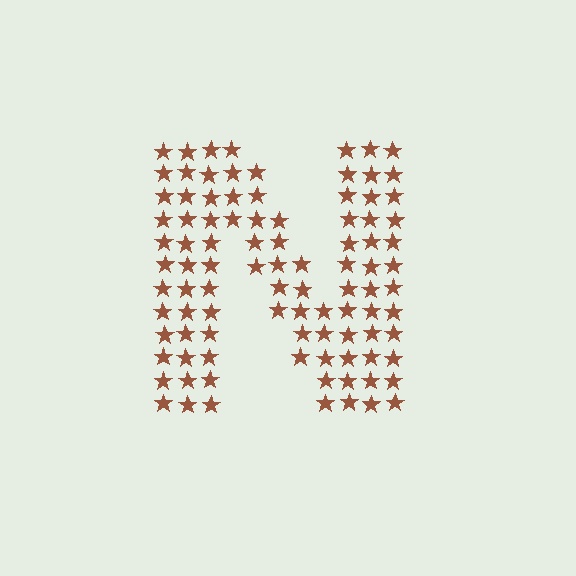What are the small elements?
The small elements are stars.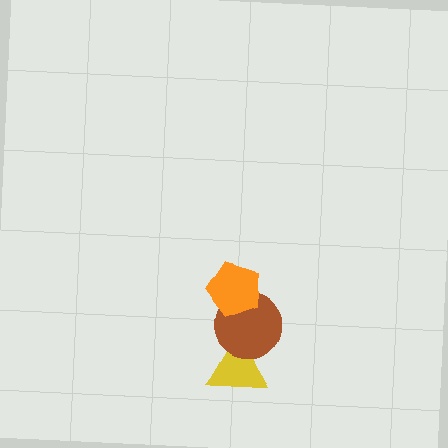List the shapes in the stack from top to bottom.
From top to bottom: the orange pentagon, the brown circle, the yellow triangle.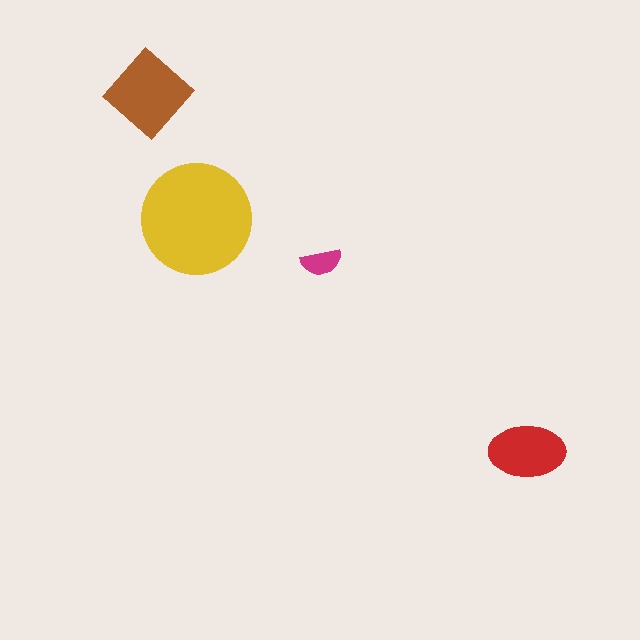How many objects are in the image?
There are 4 objects in the image.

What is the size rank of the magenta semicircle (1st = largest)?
4th.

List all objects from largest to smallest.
The yellow circle, the brown diamond, the red ellipse, the magenta semicircle.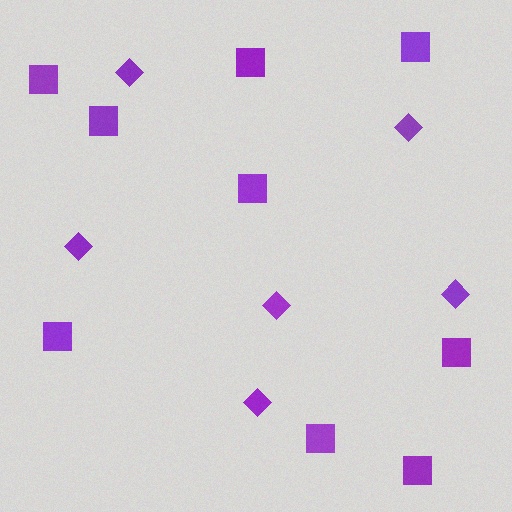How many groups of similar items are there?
There are 2 groups: one group of diamonds (6) and one group of squares (9).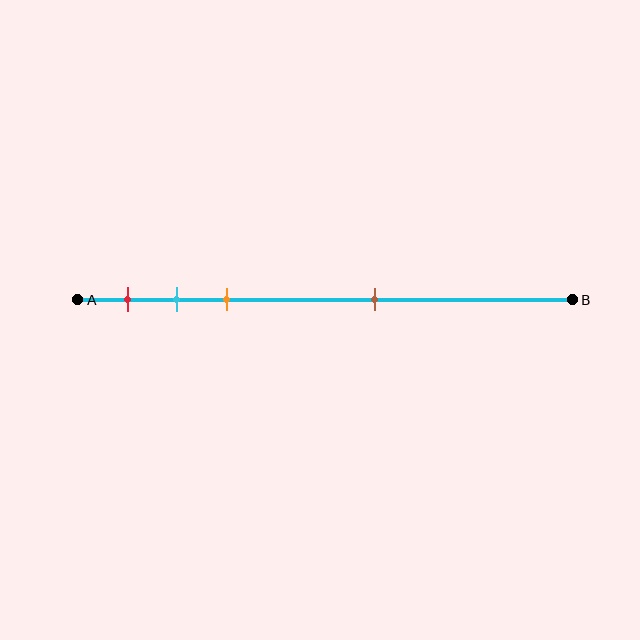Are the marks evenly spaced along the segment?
No, the marks are not evenly spaced.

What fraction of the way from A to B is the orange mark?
The orange mark is approximately 30% (0.3) of the way from A to B.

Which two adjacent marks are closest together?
The cyan and orange marks are the closest adjacent pair.